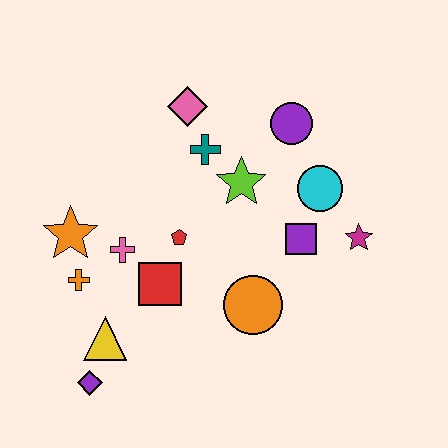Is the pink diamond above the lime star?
Yes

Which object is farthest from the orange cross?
The magenta star is farthest from the orange cross.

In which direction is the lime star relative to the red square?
The lime star is above the red square.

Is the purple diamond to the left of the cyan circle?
Yes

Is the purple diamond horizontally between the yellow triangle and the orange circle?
No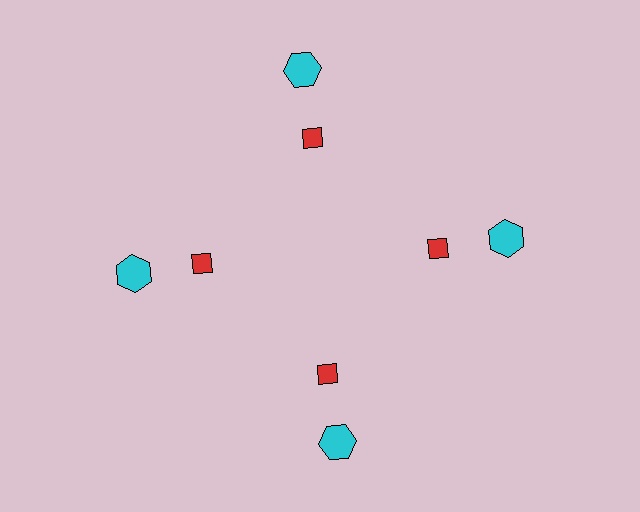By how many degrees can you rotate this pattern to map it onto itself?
The pattern maps onto itself every 90 degrees of rotation.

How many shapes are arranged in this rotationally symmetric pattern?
There are 8 shapes, arranged in 4 groups of 2.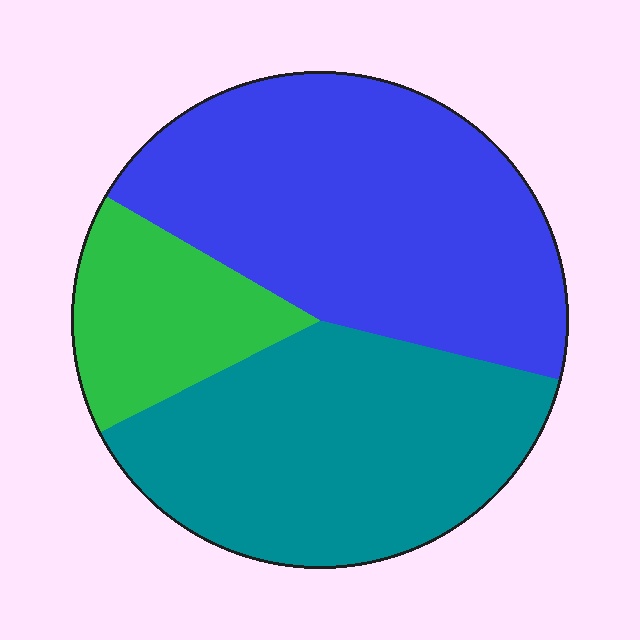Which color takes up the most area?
Blue, at roughly 45%.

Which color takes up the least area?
Green, at roughly 15%.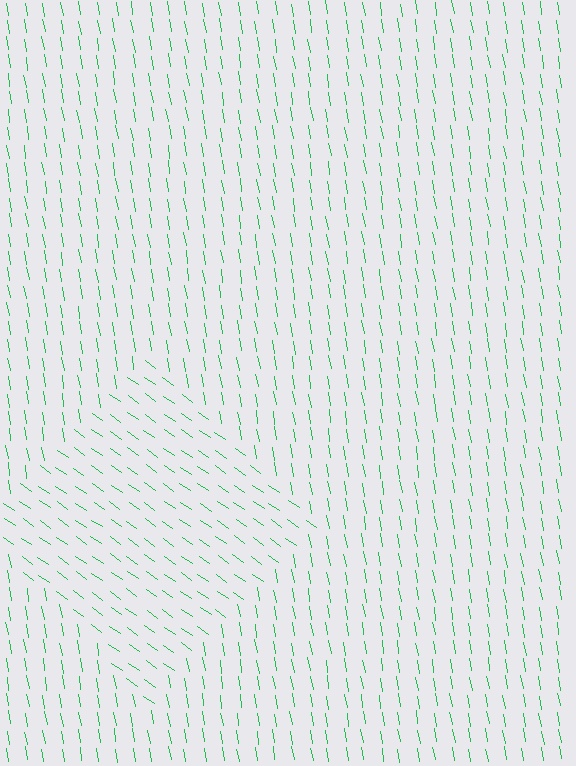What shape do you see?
I see a diamond.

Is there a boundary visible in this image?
Yes, there is a texture boundary formed by a change in line orientation.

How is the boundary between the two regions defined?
The boundary is defined purely by a change in line orientation (approximately 45 degrees difference). All lines are the same color and thickness.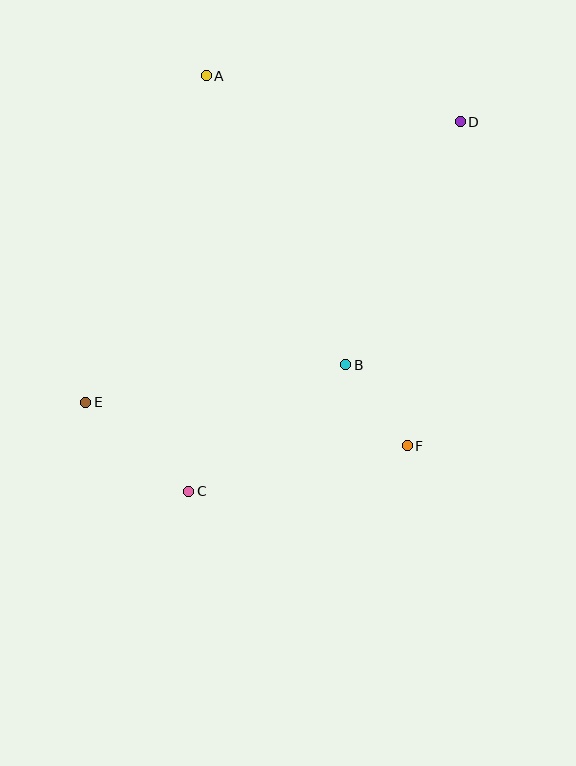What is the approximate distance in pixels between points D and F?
The distance between D and F is approximately 328 pixels.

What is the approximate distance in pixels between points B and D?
The distance between B and D is approximately 268 pixels.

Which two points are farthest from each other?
Points D and E are farthest from each other.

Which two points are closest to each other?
Points B and F are closest to each other.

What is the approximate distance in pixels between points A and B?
The distance between A and B is approximately 321 pixels.